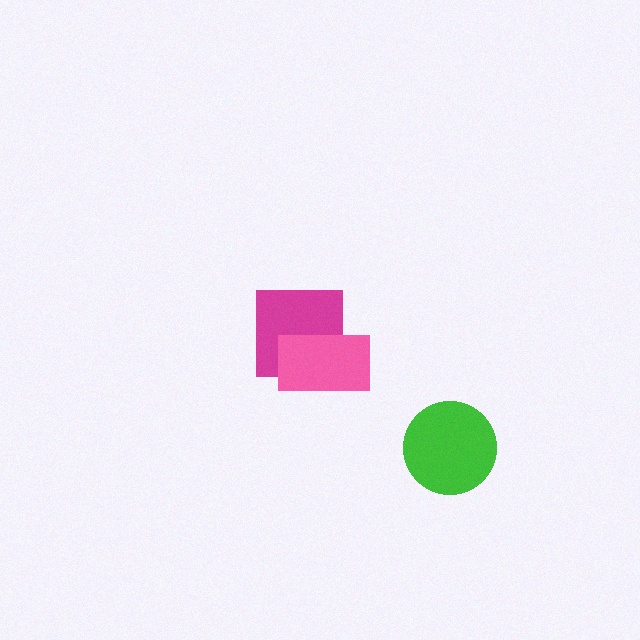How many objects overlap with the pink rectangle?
1 object overlaps with the pink rectangle.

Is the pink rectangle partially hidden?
No, no other shape covers it.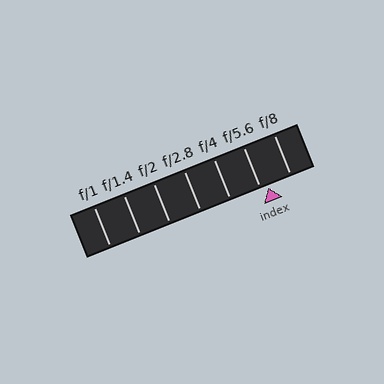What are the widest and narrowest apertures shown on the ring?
The widest aperture shown is f/1 and the narrowest is f/8.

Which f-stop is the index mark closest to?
The index mark is closest to f/5.6.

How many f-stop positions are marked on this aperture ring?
There are 7 f-stop positions marked.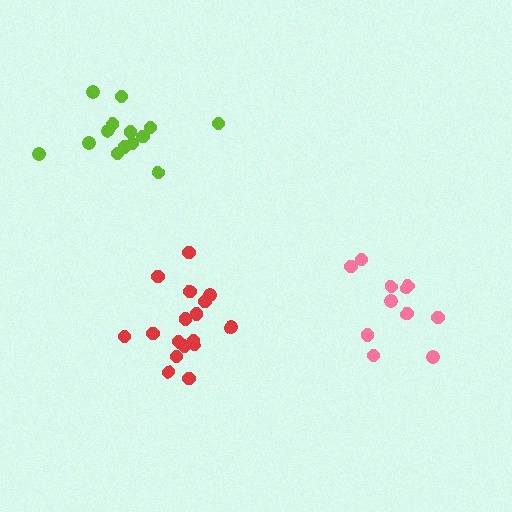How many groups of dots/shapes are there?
There are 3 groups.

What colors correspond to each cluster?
The clusters are colored: lime, pink, red.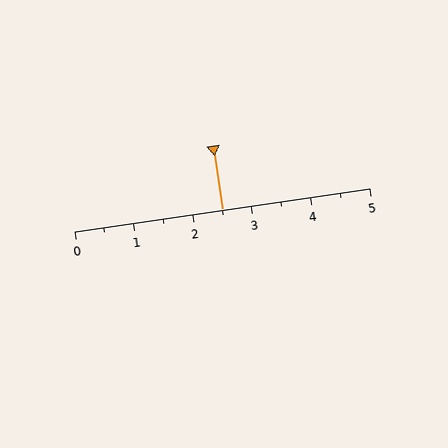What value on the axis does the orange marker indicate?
The marker indicates approximately 2.5.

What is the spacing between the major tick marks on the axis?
The major ticks are spaced 1 apart.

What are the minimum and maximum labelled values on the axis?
The axis runs from 0 to 5.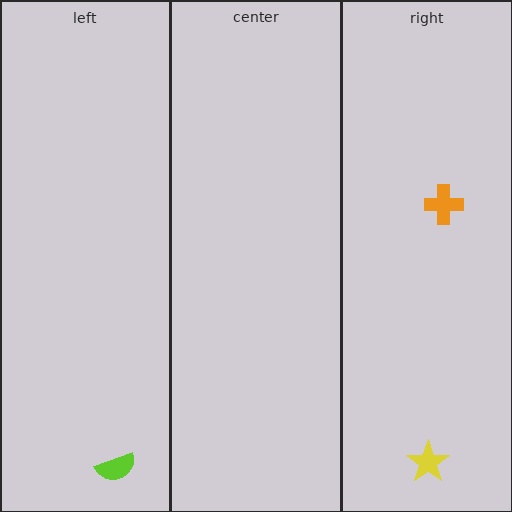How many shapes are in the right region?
2.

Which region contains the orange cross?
The right region.